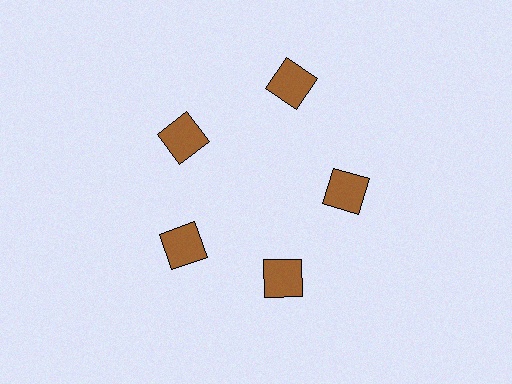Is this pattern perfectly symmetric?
No. The 5 brown squares are arranged in a ring, but one element near the 1 o'clock position is pushed outward from the center, breaking the 5-fold rotational symmetry.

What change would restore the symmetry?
The symmetry would be restored by moving it inward, back onto the ring so that all 5 squares sit at equal angles and equal distance from the center.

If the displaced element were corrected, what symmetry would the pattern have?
It would have 5-fold rotational symmetry — the pattern would map onto itself every 72 degrees.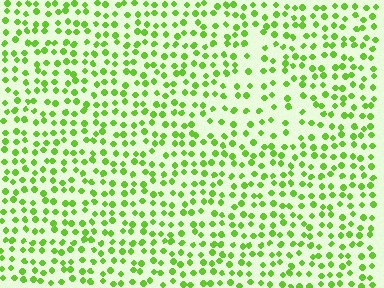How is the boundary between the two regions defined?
The boundary is defined by a change in element density (approximately 1.6x ratio). All elements are the same color, size, and shape.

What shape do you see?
I see a triangle.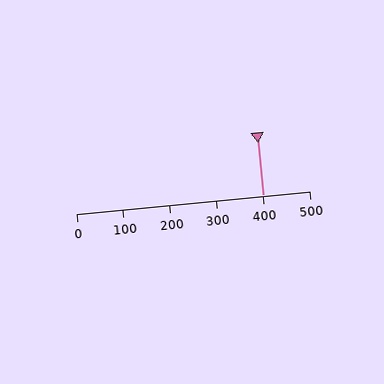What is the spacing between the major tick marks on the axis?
The major ticks are spaced 100 apart.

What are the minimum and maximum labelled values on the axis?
The axis runs from 0 to 500.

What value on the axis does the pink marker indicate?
The marker indicates approximately 400.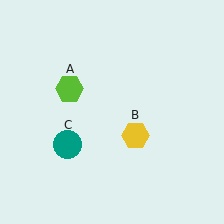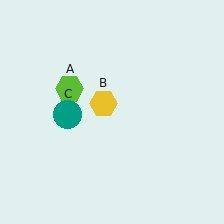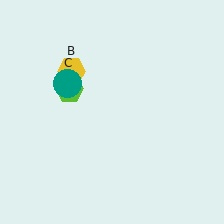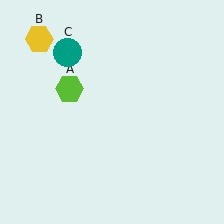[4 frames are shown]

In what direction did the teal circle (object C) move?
The teal circle (object C) moved up.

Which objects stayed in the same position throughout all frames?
Lime hexagon (object A) remained stationary.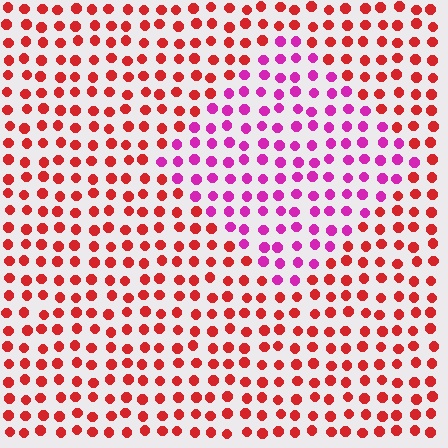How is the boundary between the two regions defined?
The boundary is defined purely by a slight shift in hue (about 47 degrees). Spacing, size, and orientation are identical on both sides.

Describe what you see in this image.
The image is filled with small red elements in a uniform arrangement. A diamond-shaped region is visible where the elements are tinted to a slightly different hue, forming a subtle color boundary.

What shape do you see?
I see a diamond.